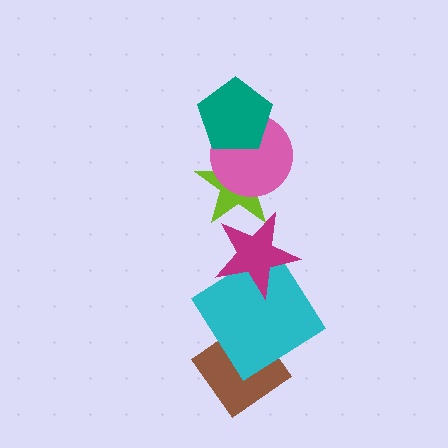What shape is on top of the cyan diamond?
The magenta star is on top of the cyan diamond.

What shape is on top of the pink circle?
The teal pentagon is on top of the pink circle.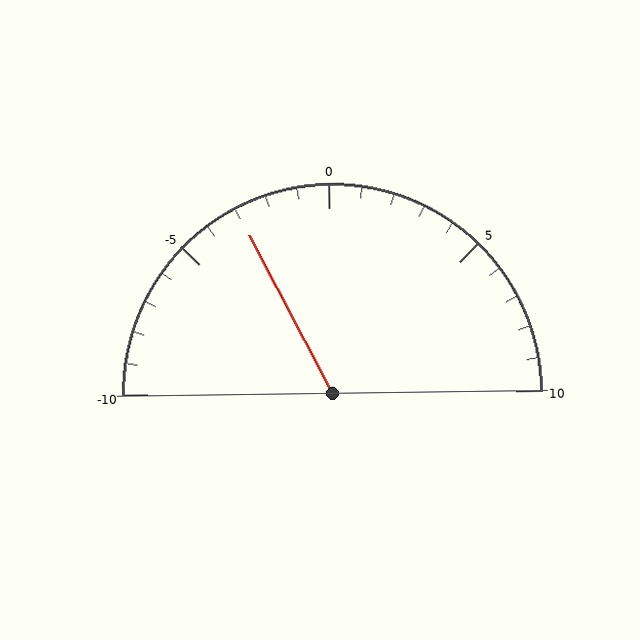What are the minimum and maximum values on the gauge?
The gauge ranges from -10 to 10.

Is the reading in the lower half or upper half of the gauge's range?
The reading is in the lower half of the range (-10 to 10).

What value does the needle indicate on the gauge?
The needle indicates approximately -3.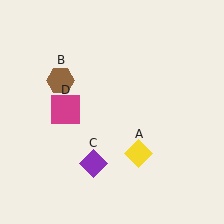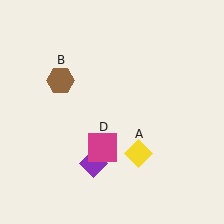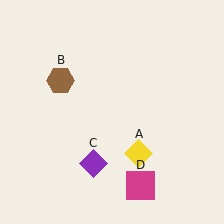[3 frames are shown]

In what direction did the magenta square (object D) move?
The magenta square (object D) moved down and to the right.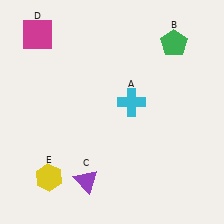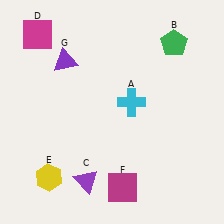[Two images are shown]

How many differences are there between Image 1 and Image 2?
There are 2 differences between the two images.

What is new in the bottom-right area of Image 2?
A magenta square (F) was added in the bottom-right area of Image 2.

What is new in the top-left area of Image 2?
A purple triangle (G) was added in the top-left area of Image 2.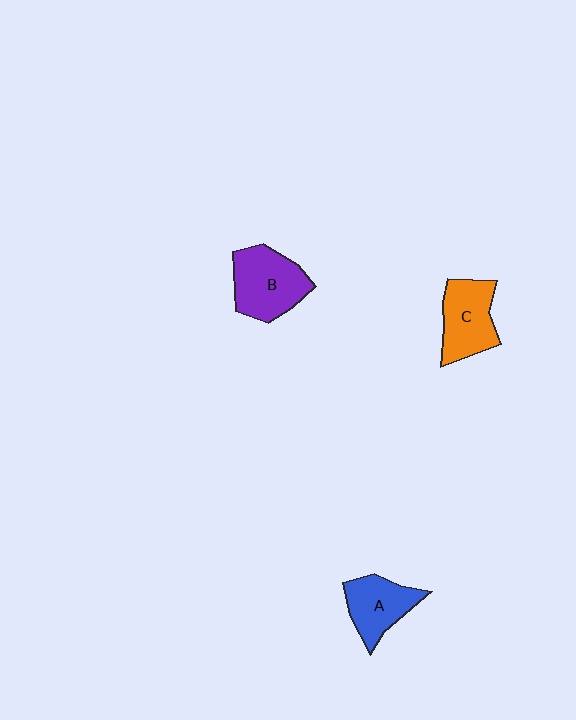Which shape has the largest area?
Shape B (purple).